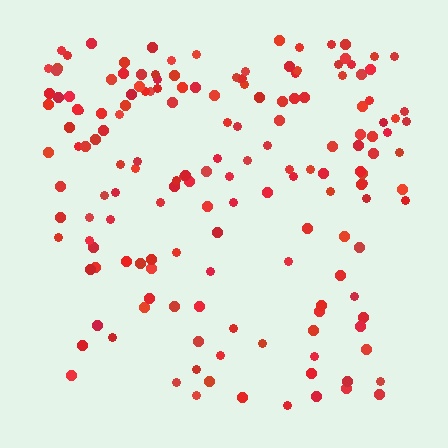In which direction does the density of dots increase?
From bottom to top, with the top side densest.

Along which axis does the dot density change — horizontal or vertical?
Vertical.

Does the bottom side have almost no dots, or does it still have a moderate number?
Still a moderate number, just noticeably fewer than the top.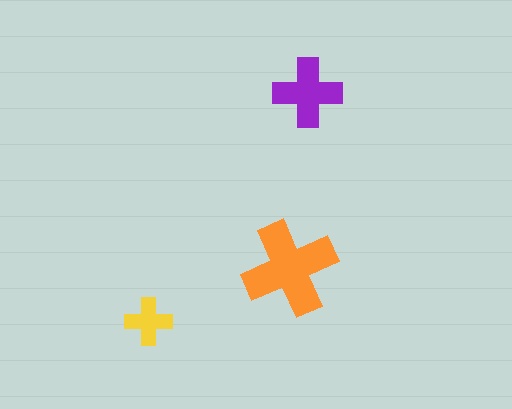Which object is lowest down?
The yellow cross is bottommost.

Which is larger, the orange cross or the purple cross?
The orange one.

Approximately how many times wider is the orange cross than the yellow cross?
About 2 times wider.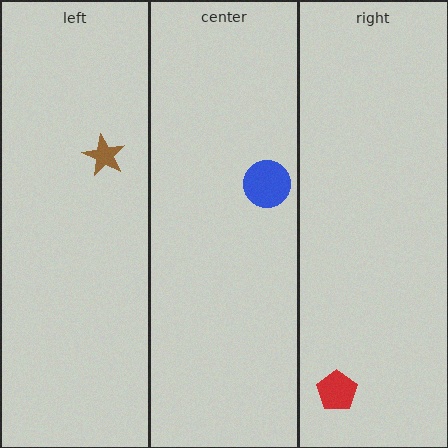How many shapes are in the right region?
1.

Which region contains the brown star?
The left region.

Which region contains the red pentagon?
The right region.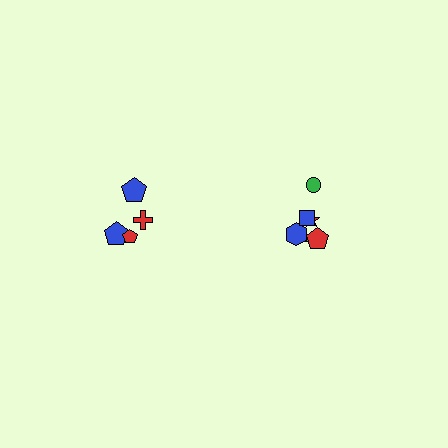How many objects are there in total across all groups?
There are 10 objects.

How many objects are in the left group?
There are 4 objects.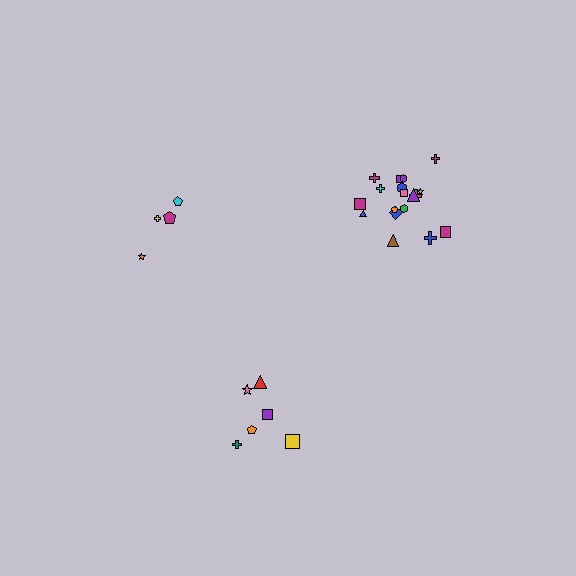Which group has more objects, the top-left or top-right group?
The top-right group.